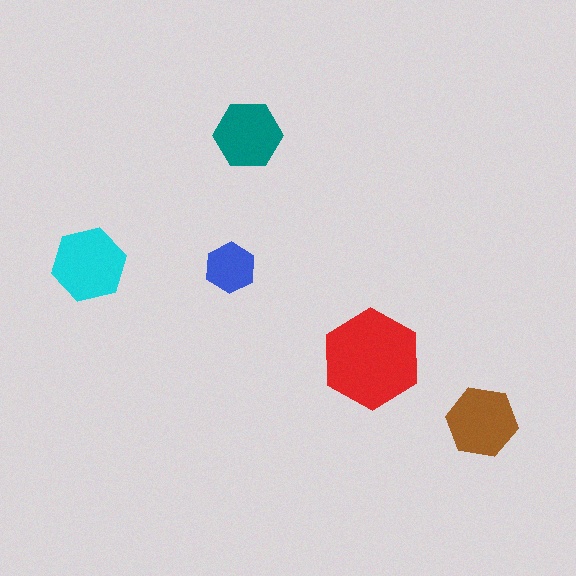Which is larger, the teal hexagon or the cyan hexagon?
The cyan one.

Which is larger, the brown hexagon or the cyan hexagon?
The cyan one.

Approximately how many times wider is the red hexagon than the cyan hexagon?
About 1.5 times wider.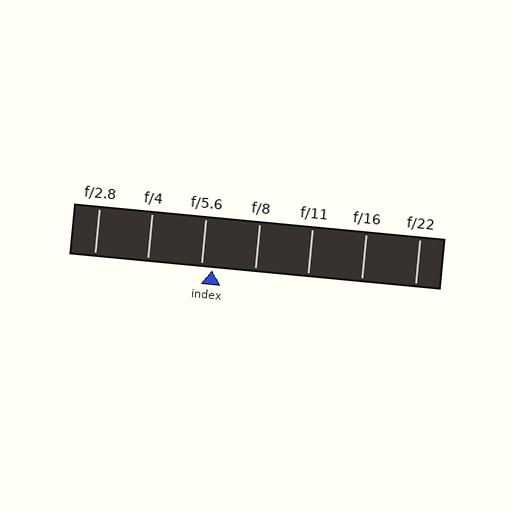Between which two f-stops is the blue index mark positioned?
The index mark is between f/5.6 and f/8.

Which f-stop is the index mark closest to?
The index mark is closest to f/5.6.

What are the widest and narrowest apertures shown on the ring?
The widest aperture shown is f/2.8 and the narrowest is f/22.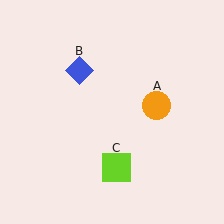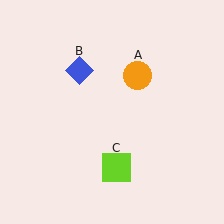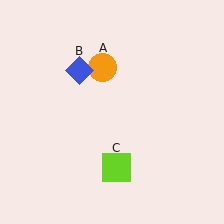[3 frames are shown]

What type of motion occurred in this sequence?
The orange circle (object A) rotated counterclockwise around the center of the scene.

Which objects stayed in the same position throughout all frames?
Blue diamond (object B) and lime square (object C) remained stationary.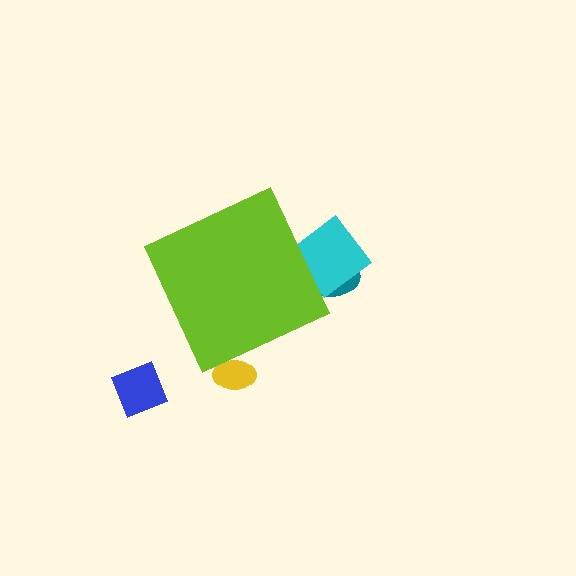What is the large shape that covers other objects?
A lime diamond.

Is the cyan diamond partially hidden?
Yes, the cyan diamond is partially hidden behind the lime diamond.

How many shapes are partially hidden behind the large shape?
3 shapes are partially hidden.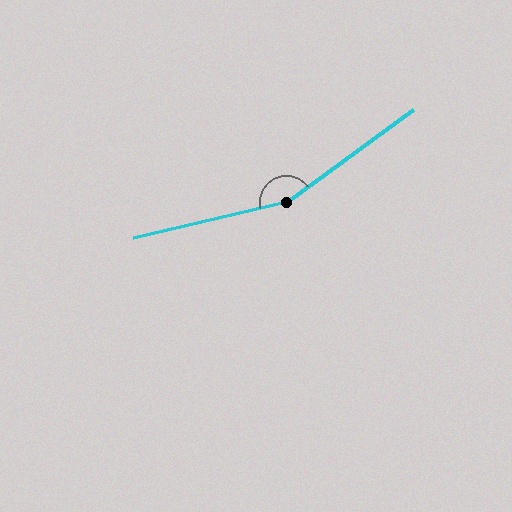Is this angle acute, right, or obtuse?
It is obtuse.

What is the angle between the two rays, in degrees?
Approximately 157 degrees.